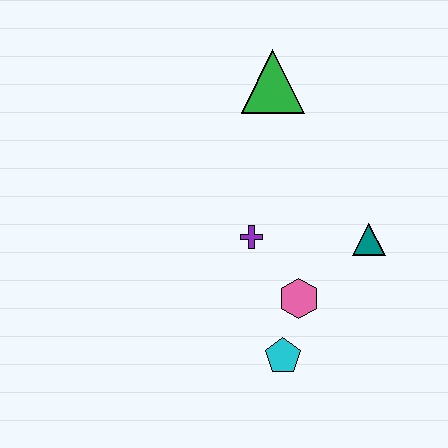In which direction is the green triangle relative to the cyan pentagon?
The green triangle is above the cyan pentagon.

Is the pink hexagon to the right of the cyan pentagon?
Yes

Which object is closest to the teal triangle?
The pink hexagon is closest to the teal triangle.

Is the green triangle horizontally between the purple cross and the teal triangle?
Yes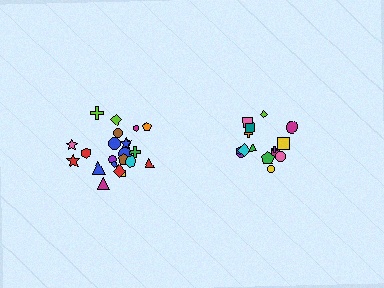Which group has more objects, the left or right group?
The left group.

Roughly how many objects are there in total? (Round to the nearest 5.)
Roughly 35 objects in total.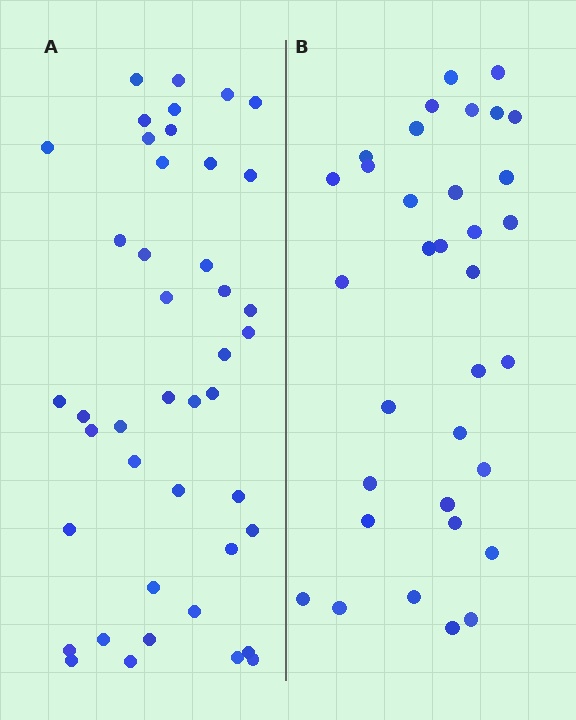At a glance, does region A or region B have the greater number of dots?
Region A (the left region) has more dots.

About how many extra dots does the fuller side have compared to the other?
Region A has roughly 8 or so more dots than region B.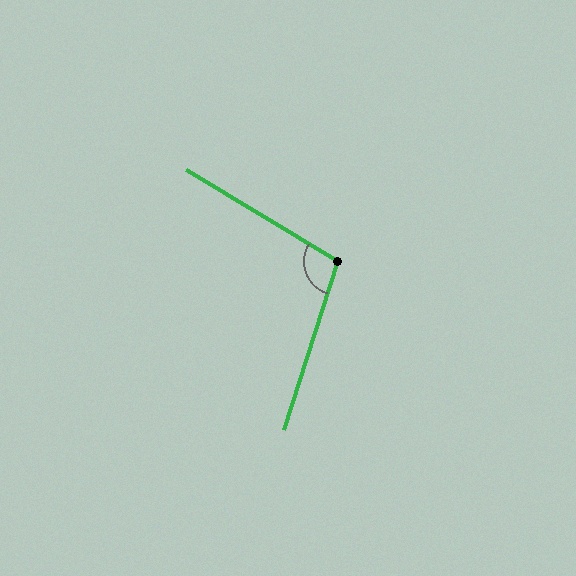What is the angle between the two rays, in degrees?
Approximately 103 degrees.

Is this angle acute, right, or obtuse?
It is obtuse.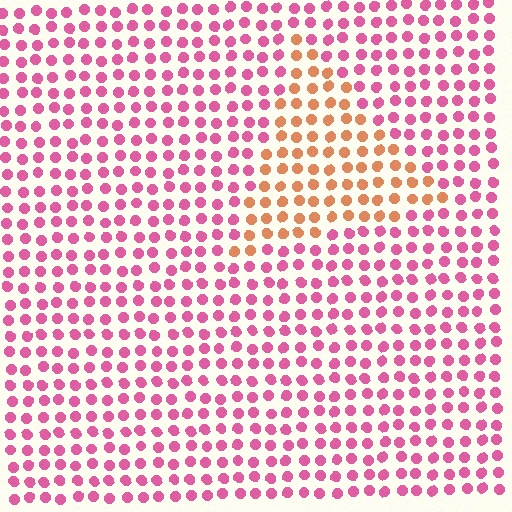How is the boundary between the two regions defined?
The boundary is defined purely by a slight shift in hue (about 52 degrees). Spacing, size, and orientation are identical on both sides.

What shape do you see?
I see a triangle.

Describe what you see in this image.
The image is filled with small pink elements in a uniform arrangement. A triangle-shaped region is visible where the elements are tinted to a slightly different hue, forming a subtle color boundary.